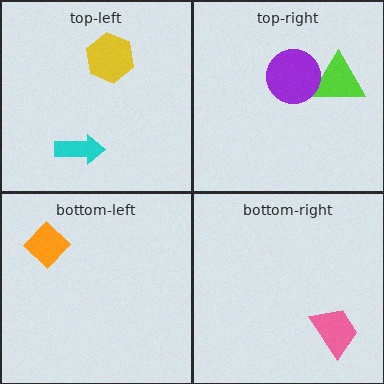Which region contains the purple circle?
The top-right region.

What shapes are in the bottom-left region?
The orange diamond.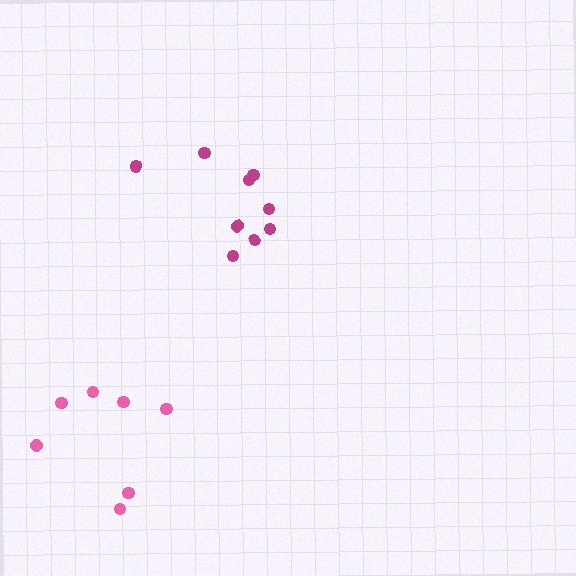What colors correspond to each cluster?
The clusters are colored: magenta, pink.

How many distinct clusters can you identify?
There are 2 distinct clusters.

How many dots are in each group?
Group 1: 9 dots, Group 2: 7 dots (16 total).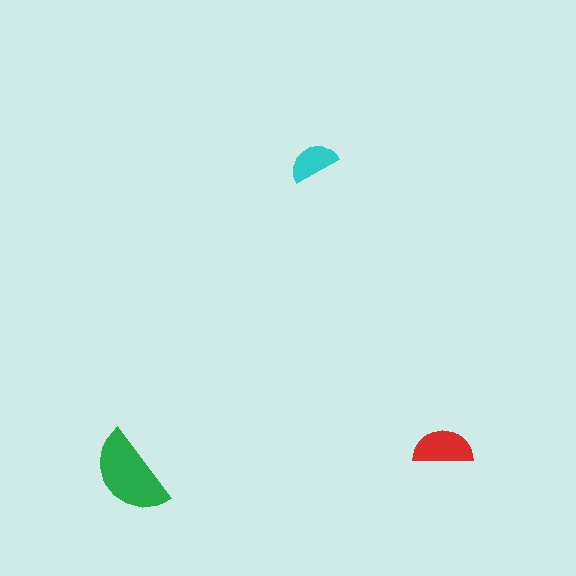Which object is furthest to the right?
The red semicircle is rightmost.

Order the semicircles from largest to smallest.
the green one, the red one, the cyan one.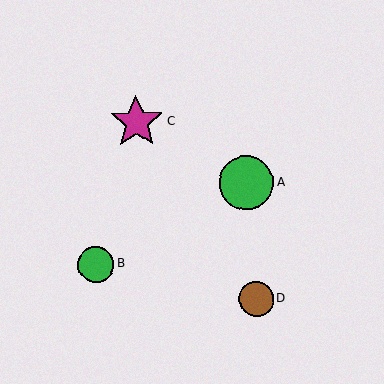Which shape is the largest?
The magenta star (labeled C) is the largest.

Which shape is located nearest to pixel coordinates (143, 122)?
The magenta star (labeled C) at (137, 122) is nearest to that location.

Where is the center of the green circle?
The center of the green circle is at (96, 264).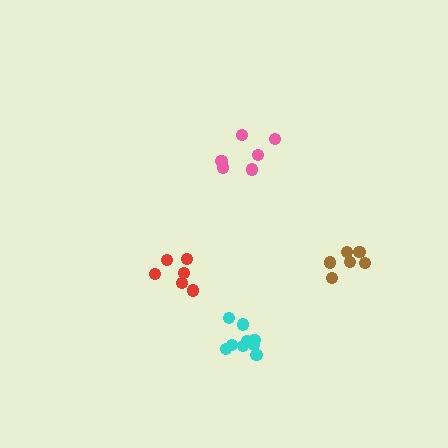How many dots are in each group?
Group 1: 6 dots, Group 2: 7 dots, Group 3: 9 dots, Group 4: 6 dots (28 total).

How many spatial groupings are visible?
There are 4 spatial groupings.